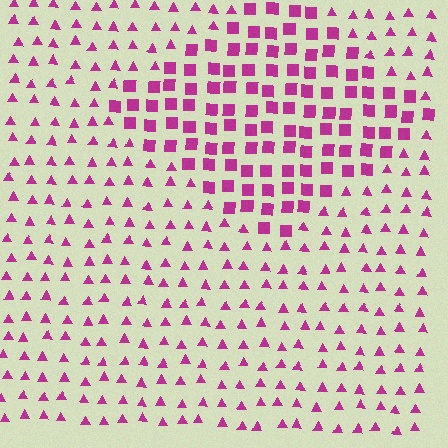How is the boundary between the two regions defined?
The boundary is defined by a change in element shape: squares inside vs. triangles outside. All elements share the same color and spacing.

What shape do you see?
I see a diamond.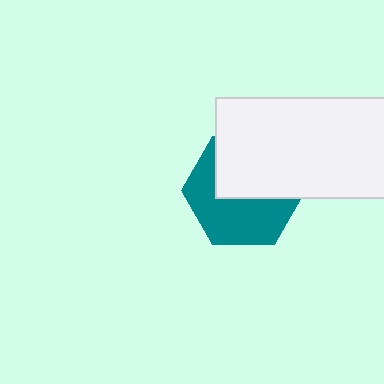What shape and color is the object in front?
The object in front is a white rectangle.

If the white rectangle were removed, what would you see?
You would see the complete teal hexagon.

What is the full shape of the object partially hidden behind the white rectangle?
The partially hidden object is a teal hexagon.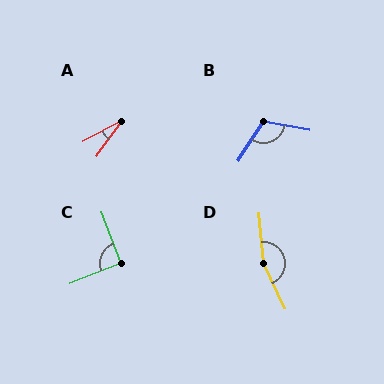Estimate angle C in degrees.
Approximately 91 degrees.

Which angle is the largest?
D, at approximately 160 degrees.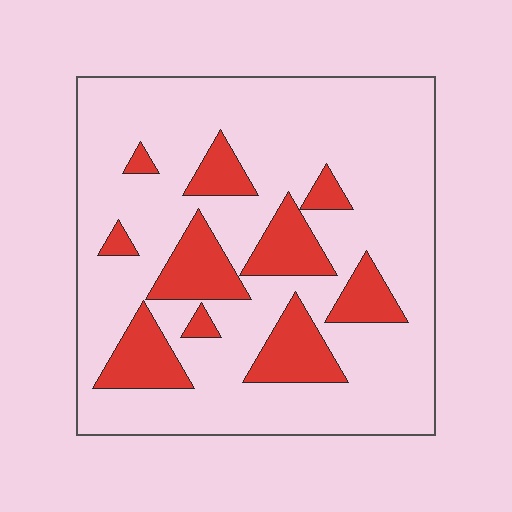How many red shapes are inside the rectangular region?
10.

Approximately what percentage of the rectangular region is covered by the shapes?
Approximately 20%.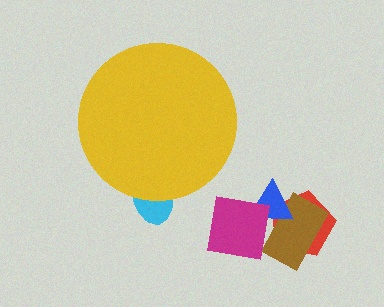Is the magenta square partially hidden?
No, the magenta square is fully visible.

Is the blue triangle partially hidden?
No, the blue triangle is fully visible.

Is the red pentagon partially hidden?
No, the red pentagon is fully visible.